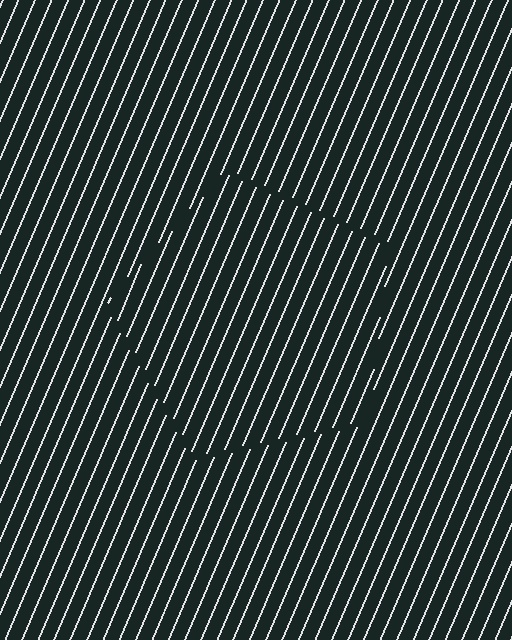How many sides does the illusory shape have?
5 sides — the line-ends trace a pentagon.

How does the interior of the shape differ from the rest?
The interior of the shape contains the same grating, shifted by half a period — the contour is defined by the phase discontinuity where line-ends from the inner and outer gratings abut.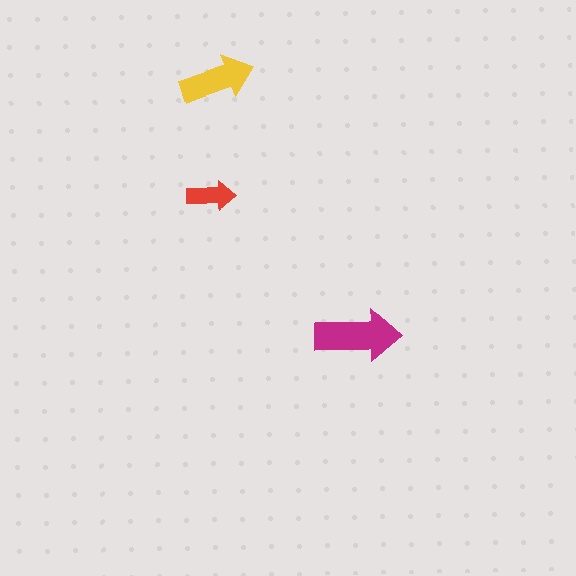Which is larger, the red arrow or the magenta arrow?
The magenta one.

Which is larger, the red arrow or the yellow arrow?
The yellow one.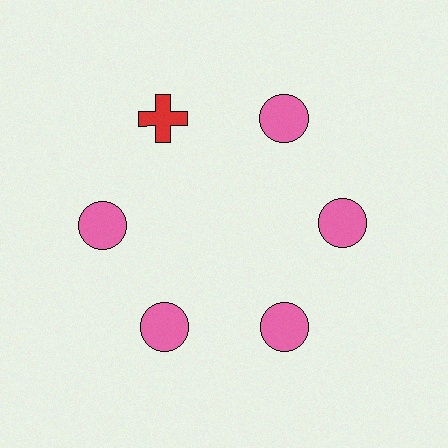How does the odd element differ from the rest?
It differs in both color (red instead of pink) and shape (cross instead of circle).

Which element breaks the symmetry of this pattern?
The red cross at roughly the 11 o'clock position breaks the symmetry. All other shapes are pink circles.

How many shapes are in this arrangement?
There are 6 shapes arranged in a ring pattern.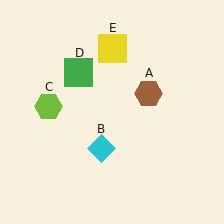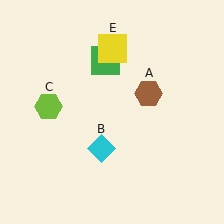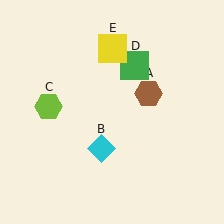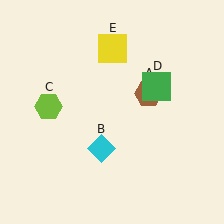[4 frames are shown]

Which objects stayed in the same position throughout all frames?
Brown hexagon (object A) and cyan diamond (object B) and lime hexagon (object C) and yellow square (object E) remained stationary.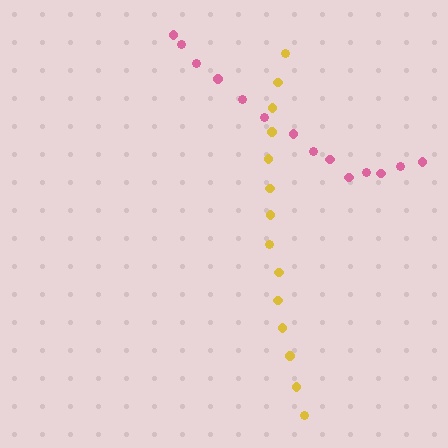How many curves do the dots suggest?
There are 2 distinct paths.